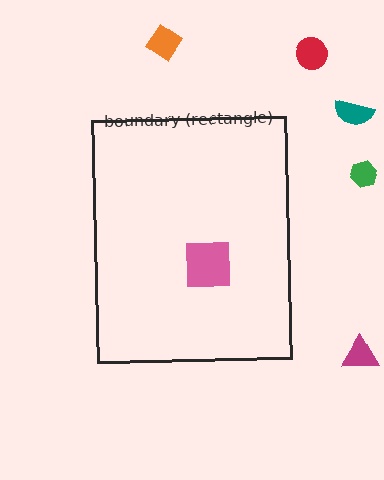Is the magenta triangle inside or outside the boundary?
Outside.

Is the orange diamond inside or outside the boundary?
Outside.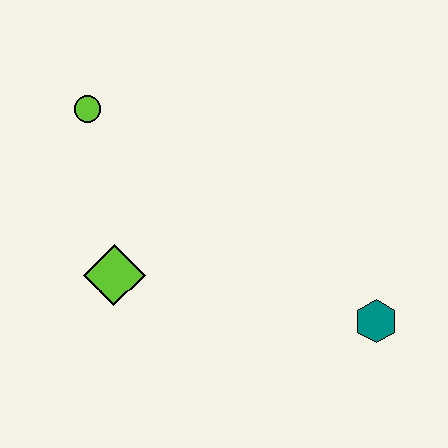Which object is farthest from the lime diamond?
The teal hexagon is farthest from the lime diamond.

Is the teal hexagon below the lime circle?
Yes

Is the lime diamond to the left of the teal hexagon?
Yes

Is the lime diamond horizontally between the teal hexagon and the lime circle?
Yes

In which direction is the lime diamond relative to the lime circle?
The lime diamond is below the lime circle.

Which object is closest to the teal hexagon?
The lime diamond is closest to the teal hexagon.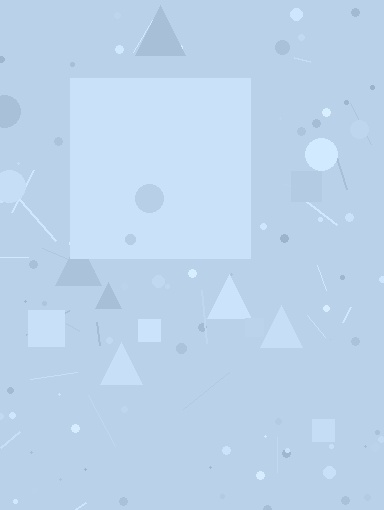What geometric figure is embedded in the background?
A square is embedded in the background.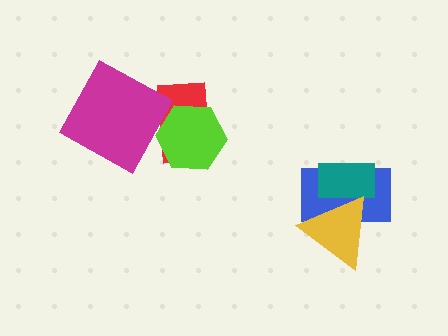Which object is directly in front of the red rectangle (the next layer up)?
The lime hexagon is directly in front of the red rectangle.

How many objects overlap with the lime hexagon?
1 object overlaps with the lime hexagon.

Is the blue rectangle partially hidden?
Yes, it is partially covered by another shape.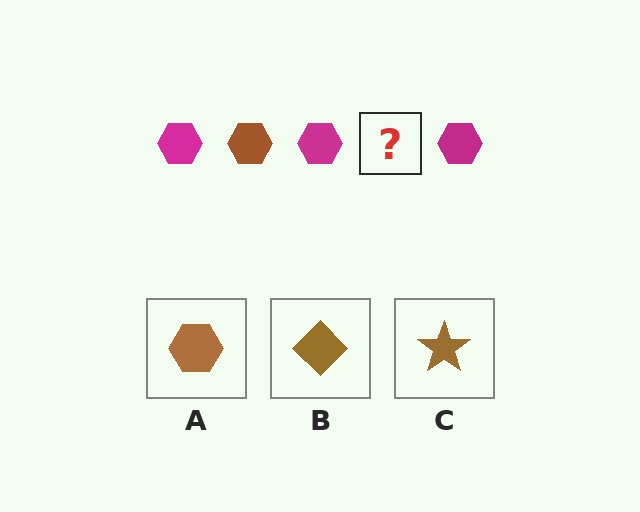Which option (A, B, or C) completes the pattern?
A.